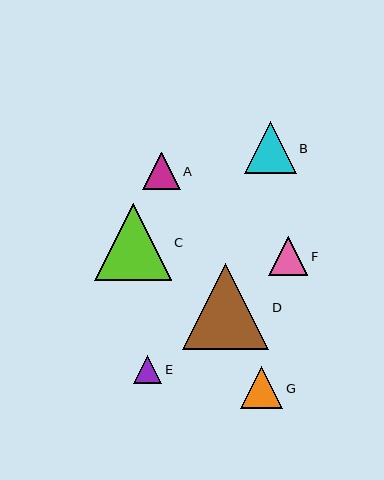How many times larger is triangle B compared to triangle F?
Triangle B is approximately 1.3 times the size of triangle F.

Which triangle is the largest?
Triangle D is the largest with a size of approximately 86 pixels.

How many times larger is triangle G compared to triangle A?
Triangle G is approximately 1.1 times the size of triangle A.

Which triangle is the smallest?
Triangle E is the smallest with a size of approximately 28 pixels.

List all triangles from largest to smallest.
From largest to smallest: D, C, B, G, F, A, E.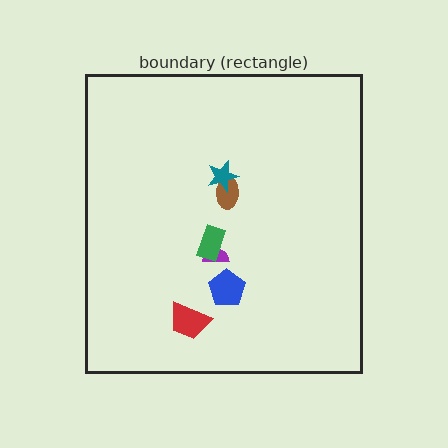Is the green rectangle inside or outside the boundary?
Inside.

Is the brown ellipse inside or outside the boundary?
Inside.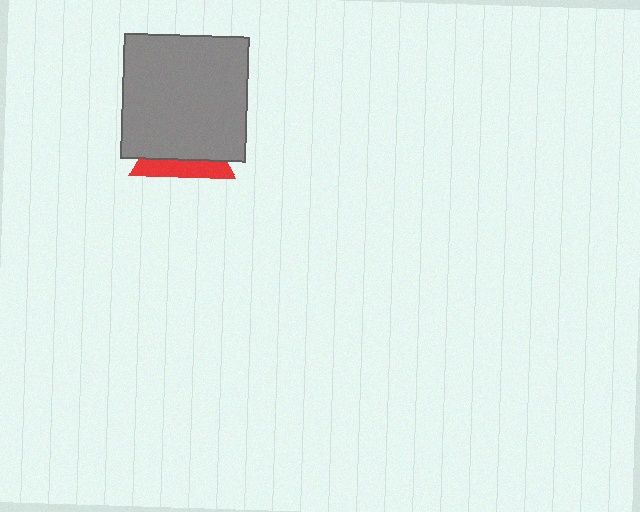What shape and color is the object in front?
The object in front is a gray square.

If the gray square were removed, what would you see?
You would see the complete red triangle.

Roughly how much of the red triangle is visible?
A small part of it is visible (roughly 31%).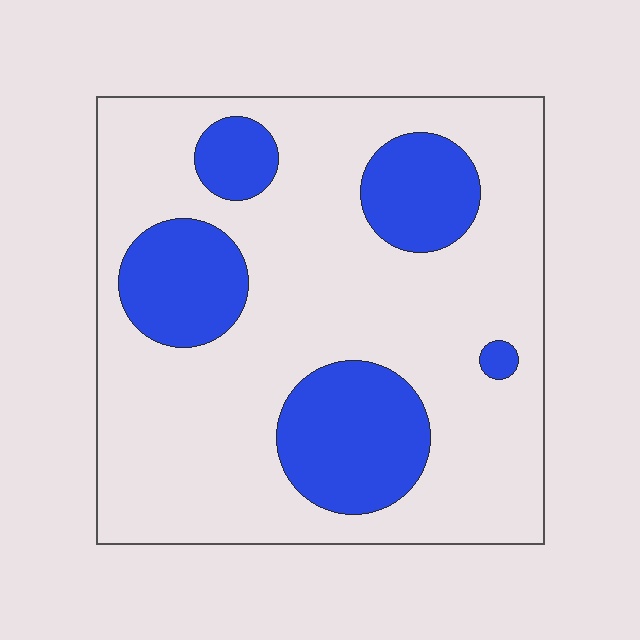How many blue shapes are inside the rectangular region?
5.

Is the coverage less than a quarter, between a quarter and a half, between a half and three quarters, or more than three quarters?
Between a quarter and a half.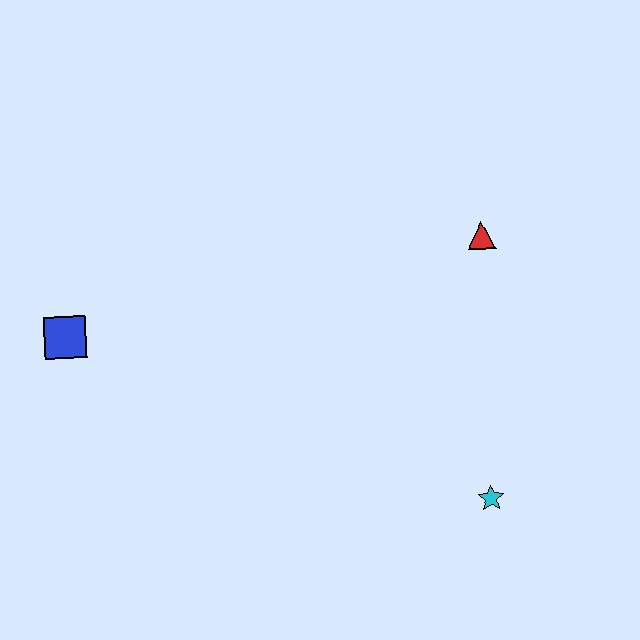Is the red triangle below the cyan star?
No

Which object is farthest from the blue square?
The cyan star is farthest from the blue square.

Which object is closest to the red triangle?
The cyan star is closest to the red triangle.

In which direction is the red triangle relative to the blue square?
The red triangle is to the right of the blue square.